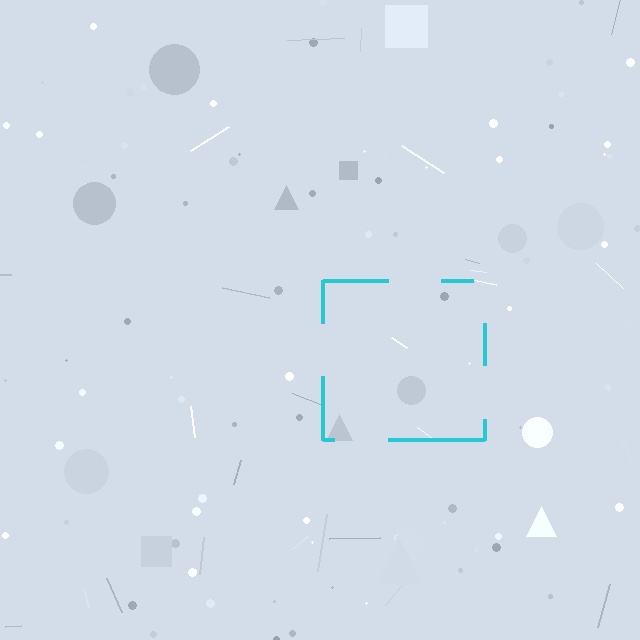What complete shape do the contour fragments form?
The contour fragments form a square.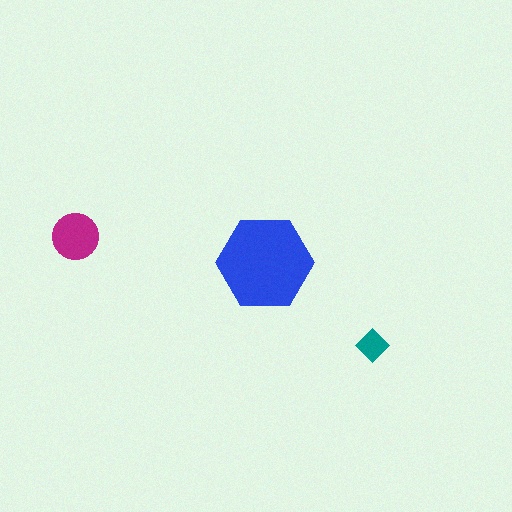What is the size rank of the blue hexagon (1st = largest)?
1st.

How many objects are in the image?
There are 3 objects in the image.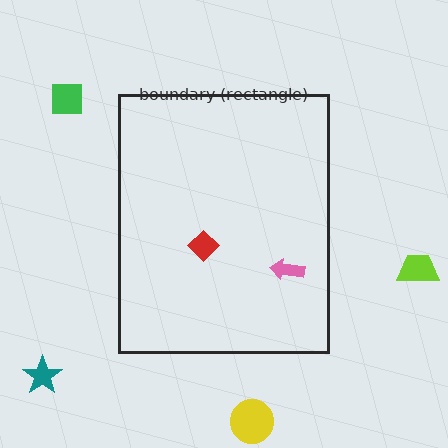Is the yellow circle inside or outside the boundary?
Outside.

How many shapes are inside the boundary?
2 inside, 4 outside.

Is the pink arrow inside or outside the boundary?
Inside.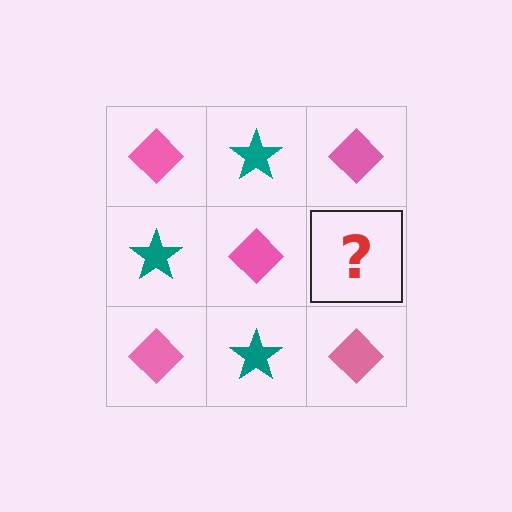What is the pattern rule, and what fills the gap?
The rule is that it alternates pink diamond and teal star in a checkerboard pattern. The gap should be filled with a teal star.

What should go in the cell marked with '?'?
The missing cell should contain a teal star.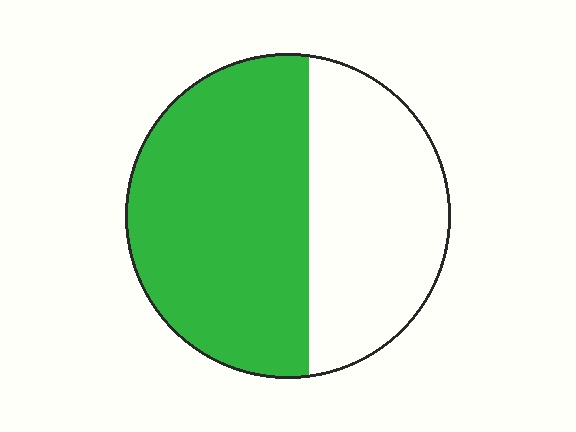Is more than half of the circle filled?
Yes.